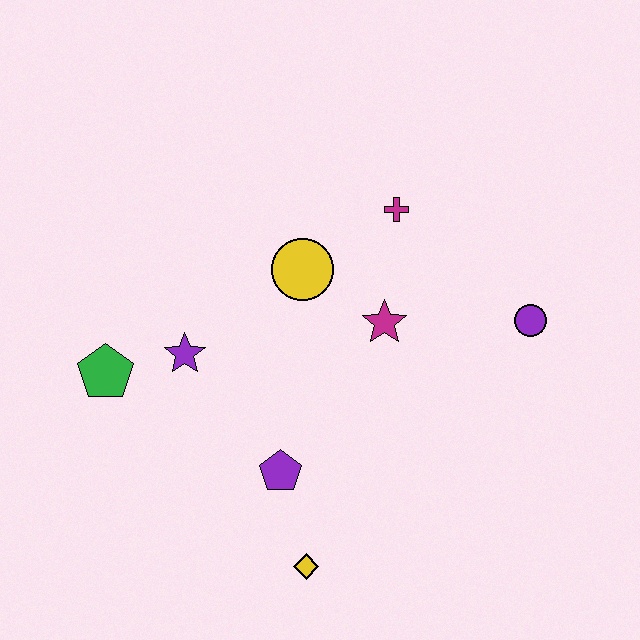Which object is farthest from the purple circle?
The green pentagon is farthest from the purple circle.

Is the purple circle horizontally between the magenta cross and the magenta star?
No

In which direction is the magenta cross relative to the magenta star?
The magenta cross is above the magenta star.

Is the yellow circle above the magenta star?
Yes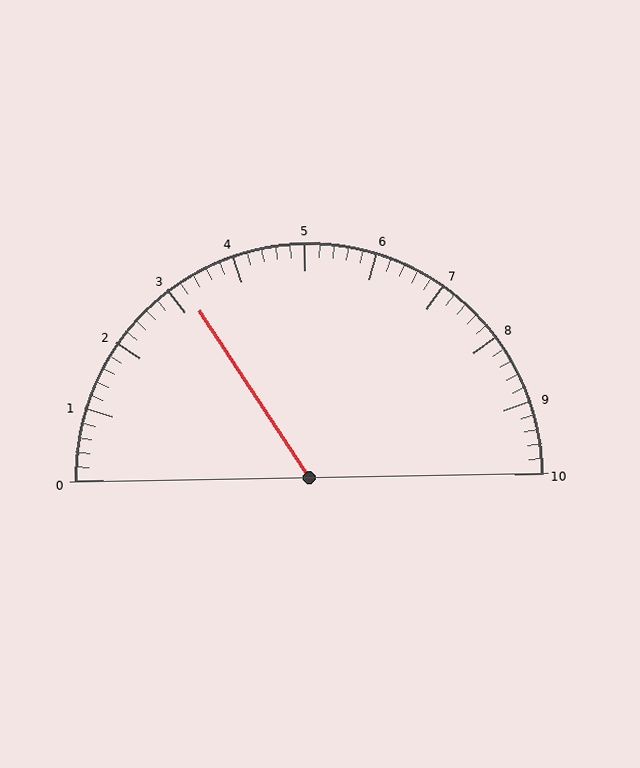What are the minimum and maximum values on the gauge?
The gauge ranges from 0 to 10.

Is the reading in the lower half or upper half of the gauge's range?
The reading is in the lower half of the range (0 to 10).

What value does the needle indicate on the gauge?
The needle indicates approximately 3.2.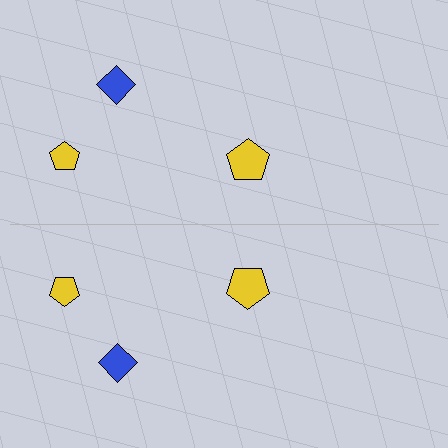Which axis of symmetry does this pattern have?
The pattern has a horizontal axis of symmetry running through the center of the image.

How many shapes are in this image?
There are 6 shapes in this image.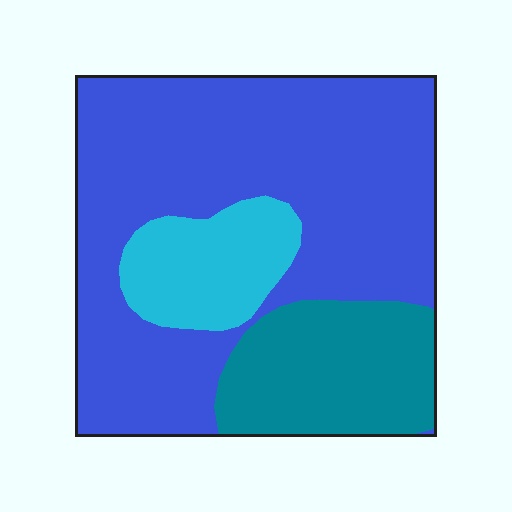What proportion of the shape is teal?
Teal covers roughly 20% of the shape.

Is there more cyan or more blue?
Blue.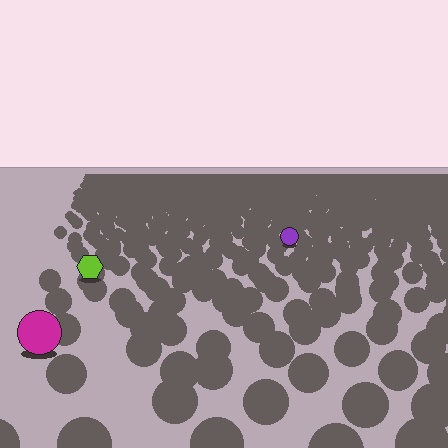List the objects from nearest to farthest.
From nearest to farthest: the magenta circle, the lime hexagon, the purple circle.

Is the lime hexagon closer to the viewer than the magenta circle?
No. The magenta circle is closer — you can tell from the texture gradient: the ground texture is coarser near it.